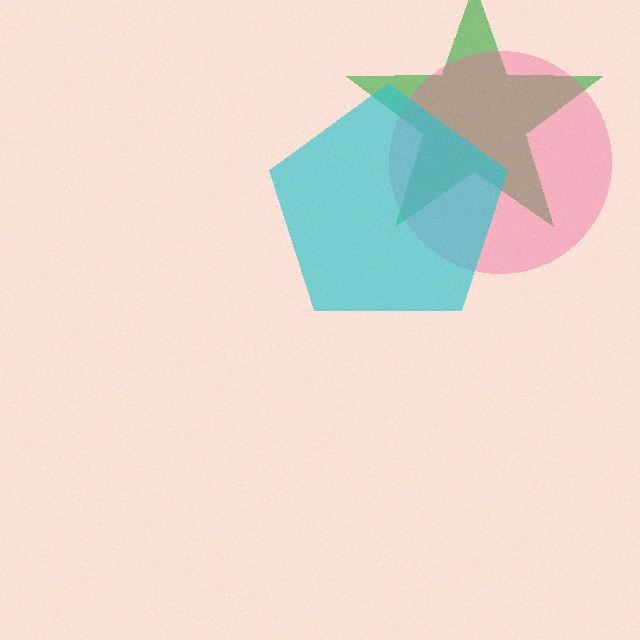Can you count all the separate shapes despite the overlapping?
Yes, there are 3 separate shapes.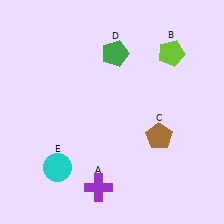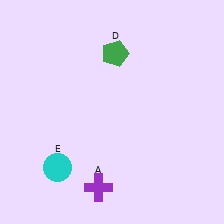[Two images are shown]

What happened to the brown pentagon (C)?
The brown pentagon (C) was removed in Image 2. It was in the bottom-right area of Image 1.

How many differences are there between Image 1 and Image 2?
There are 2 differences between the two images.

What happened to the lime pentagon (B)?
The lime pentagon (B) was removed in Image 2. It was in the top-right area of Image 1.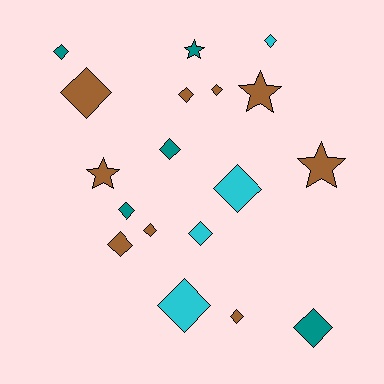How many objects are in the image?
There are 18 objects.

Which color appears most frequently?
Brown, with 9 objects.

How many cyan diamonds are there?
There are 4 cyan diamonds.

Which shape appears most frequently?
Diamond, with 14 objects.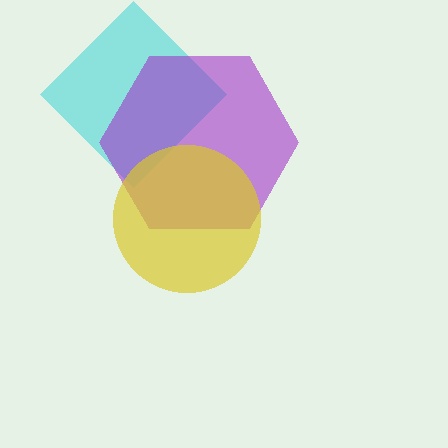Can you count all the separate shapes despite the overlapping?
Yes, there are 3 separate shapes.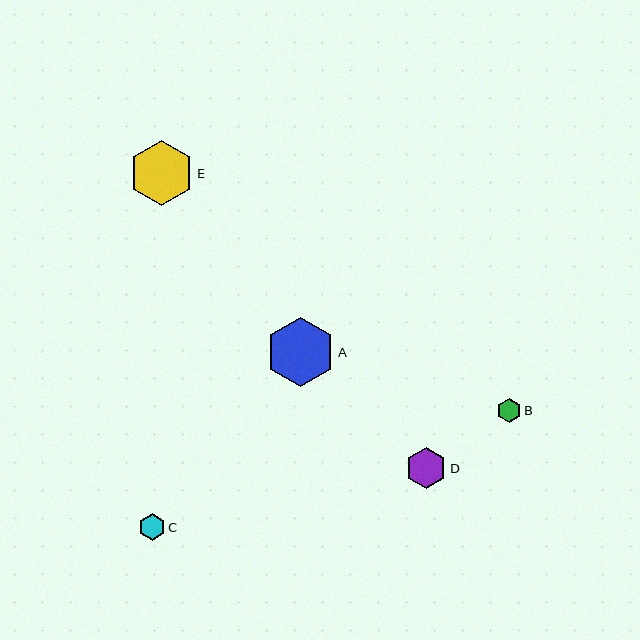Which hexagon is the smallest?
Hexagon B is the smallest with a size of approximately 25 pixels.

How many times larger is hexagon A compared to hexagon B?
Hexagon A is approximately 2.8 times the size of hexagon B.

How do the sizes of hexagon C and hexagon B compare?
Hexagon C and hexagon B are approximately the same size.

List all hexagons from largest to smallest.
From largest to smallest: A, E, D, C, B.